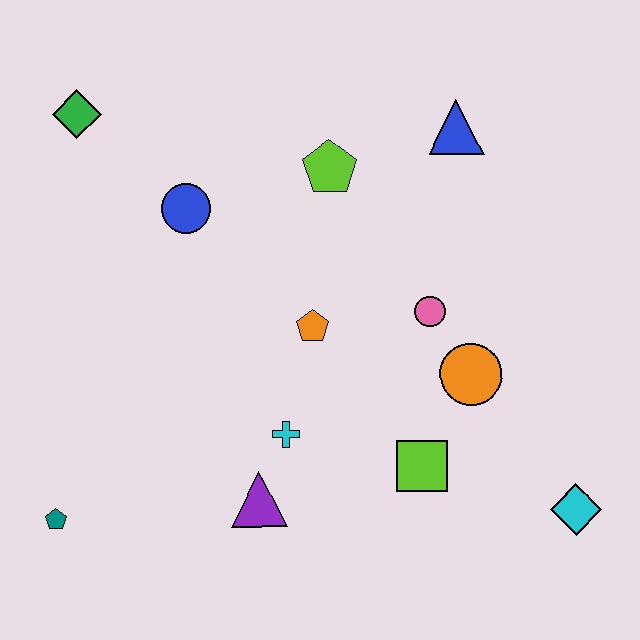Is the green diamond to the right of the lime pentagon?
No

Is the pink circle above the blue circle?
No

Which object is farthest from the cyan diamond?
The green diamond is farthest from the cyan diamond.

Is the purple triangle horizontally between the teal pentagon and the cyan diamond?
Yes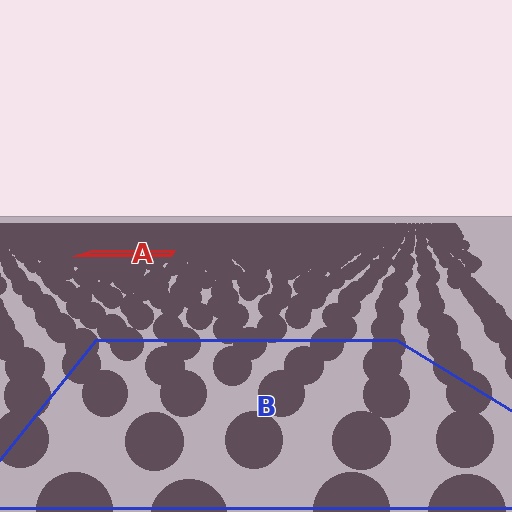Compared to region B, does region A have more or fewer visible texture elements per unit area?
Region A has more texture elements per unit area — they are packed more densely because it is farther away.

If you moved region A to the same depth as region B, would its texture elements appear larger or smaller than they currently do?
They would appear larger. At a closer depth, the same texture elements are projected at a bigger on-screen size.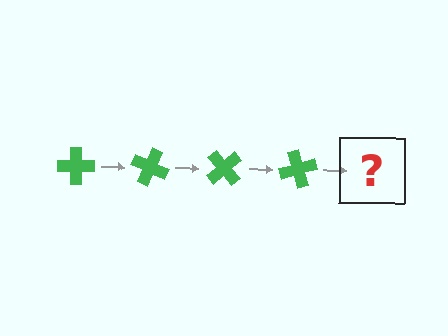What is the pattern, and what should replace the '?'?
The pattern is that the cross rotates 25 degrees each step. The '?' should be a green cross rotated 100 degrees.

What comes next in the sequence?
The next element should be a green cross rotated 100 degrees.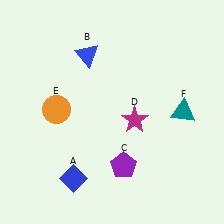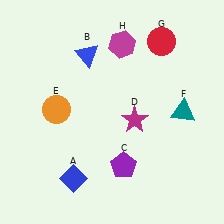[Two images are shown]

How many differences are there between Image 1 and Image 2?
There are 2 differences between the two images.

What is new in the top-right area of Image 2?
A red circle (G) was added in the top-right area of Image 2.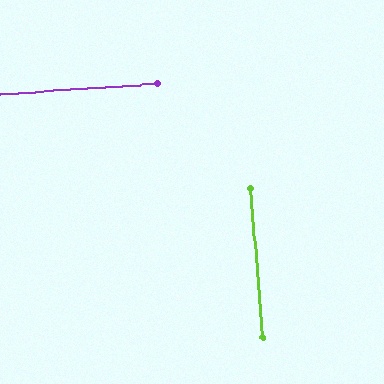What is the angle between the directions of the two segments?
Approximately 89 degrees.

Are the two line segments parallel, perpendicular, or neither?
Perpendicular — they meet at approximately 89°.